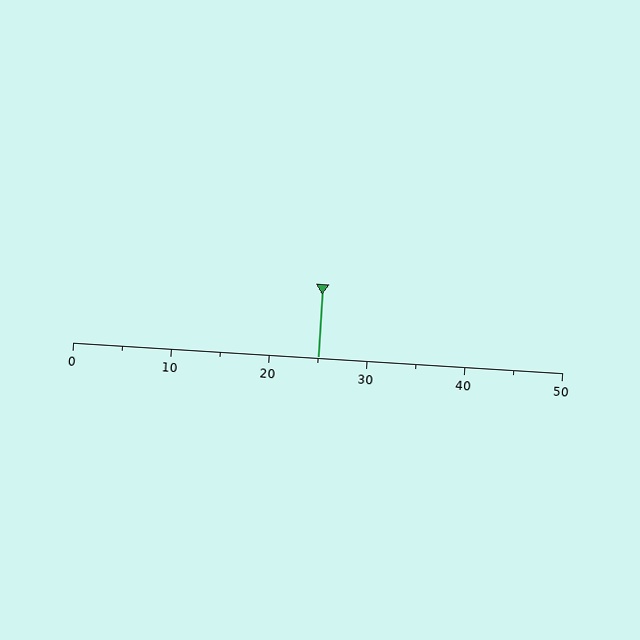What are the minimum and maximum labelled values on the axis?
The axis runs from 0 to 50.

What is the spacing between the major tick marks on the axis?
The major ticks are spaced 10 apart.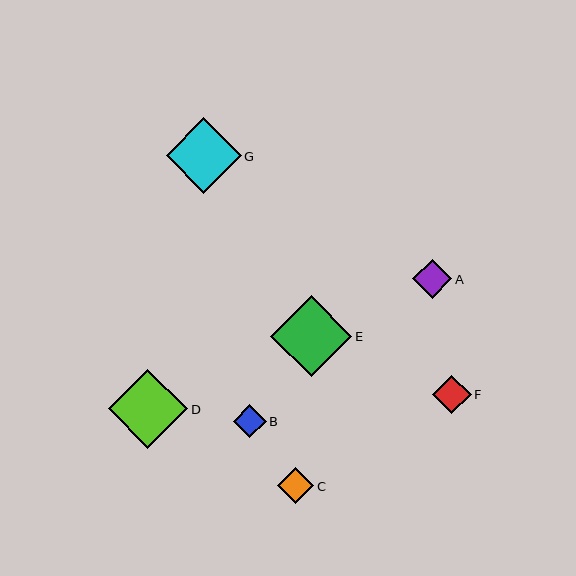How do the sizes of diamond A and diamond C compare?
Diamond A and diamond C are approximately the same size.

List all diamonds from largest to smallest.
From largest to smallest: E, D, G, A, F, C, B.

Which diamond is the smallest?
Diamond B is the smallest with a size of approximately 33 pixels.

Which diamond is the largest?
Diamond E is the largest with a size of approximately 81 pixels.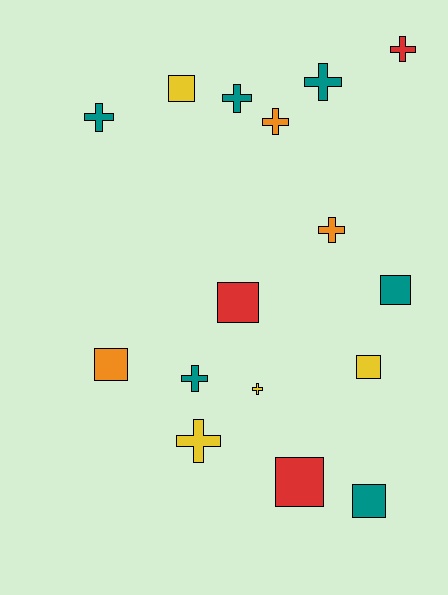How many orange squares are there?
There is 1 orange square.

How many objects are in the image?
There are 16 objects.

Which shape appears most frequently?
Cross, with 9 objects.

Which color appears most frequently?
Teal, with 6 objects.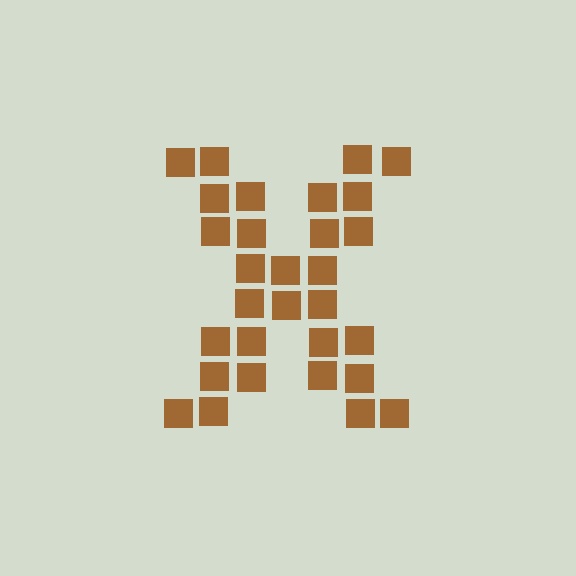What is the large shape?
The large shape is the letter X.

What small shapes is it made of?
It is made of small squares.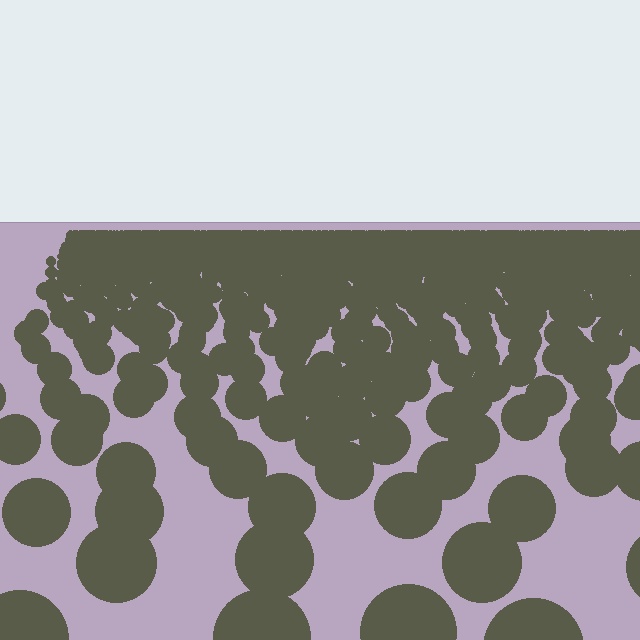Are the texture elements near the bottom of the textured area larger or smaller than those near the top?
Larger. Near the bottom, elements are closer to the viewer and appear at a bigger on-screen size.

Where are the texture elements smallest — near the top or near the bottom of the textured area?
Near the top.